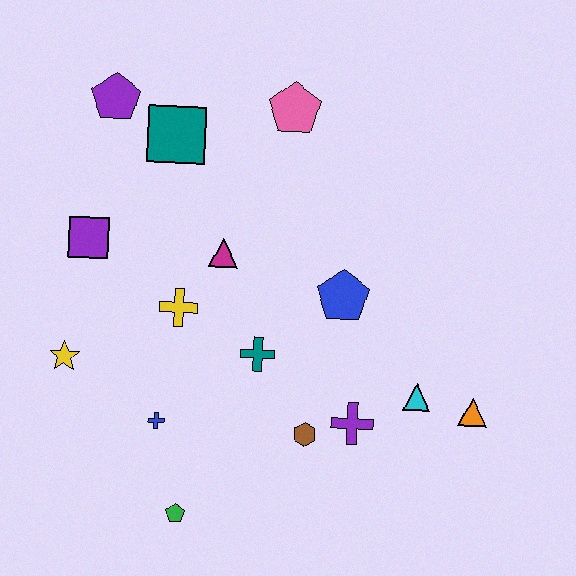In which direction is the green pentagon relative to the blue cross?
The green pentagon is below the blue cross.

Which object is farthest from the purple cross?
The purple pentagon is farthest from the purple cross.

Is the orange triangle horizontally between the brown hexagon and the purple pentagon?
No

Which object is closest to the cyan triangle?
The orange triangle is closest to the cyan triangle.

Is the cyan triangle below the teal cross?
Yes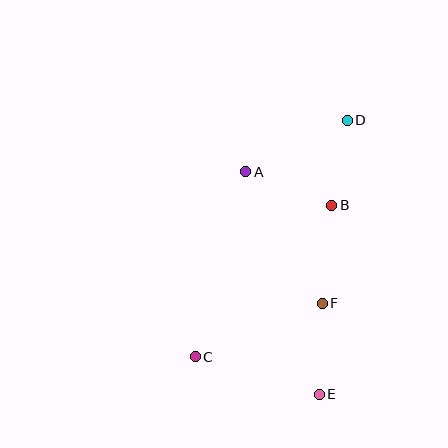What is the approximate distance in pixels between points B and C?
The distance between B and C is approximately 204 pixels.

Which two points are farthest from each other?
Points C and D are farthest from each other.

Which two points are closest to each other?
Points B and D are closest to each other.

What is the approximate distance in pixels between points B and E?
The distance between B and E is approximately 189 pixels.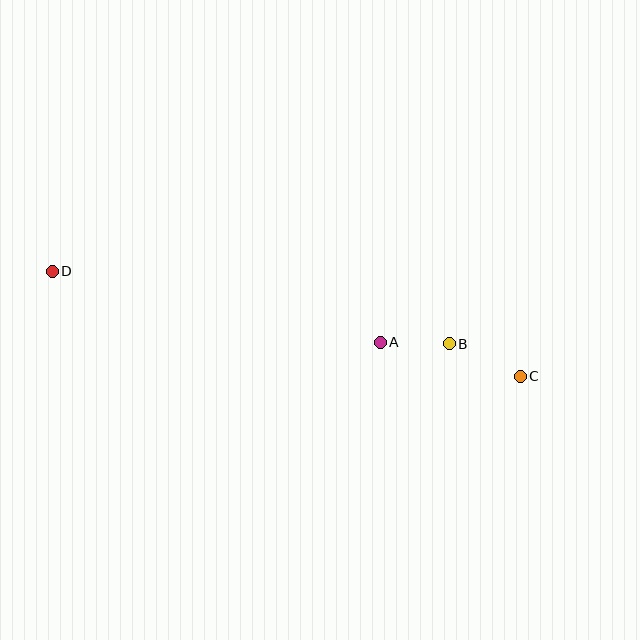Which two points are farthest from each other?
Points C and D are farthest from each other.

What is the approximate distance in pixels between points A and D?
The distance between A and D is approximately 335 pixels.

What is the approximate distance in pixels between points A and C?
The distance between A and C is approximately 144 pixels.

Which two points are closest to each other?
Points A and B are closest to each other.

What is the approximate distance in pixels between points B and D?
The distance between B and D is approximately 403 pixels.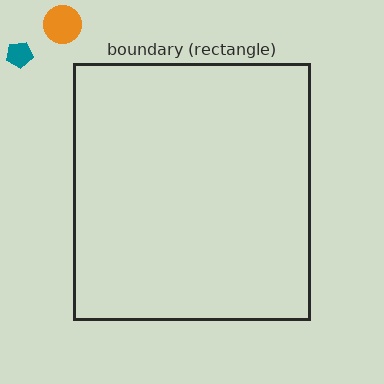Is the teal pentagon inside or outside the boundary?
Outside.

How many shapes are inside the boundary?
0 inside, 2 outside.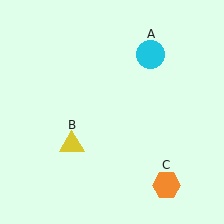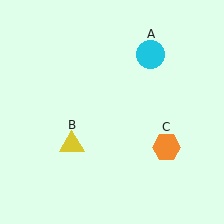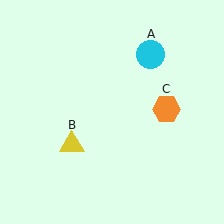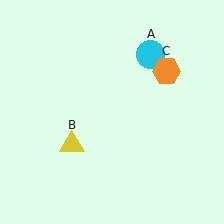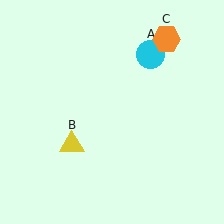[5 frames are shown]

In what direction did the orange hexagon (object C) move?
The orange hexagon (object C) moved up.